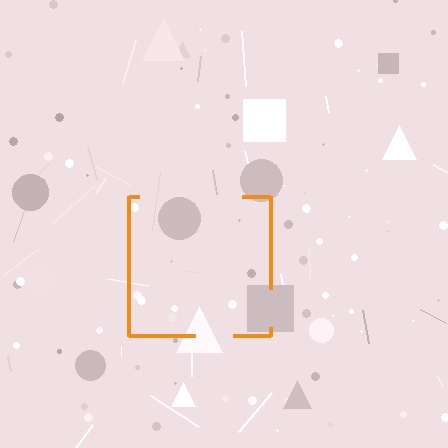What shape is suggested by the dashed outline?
The dashed outline suggests a square.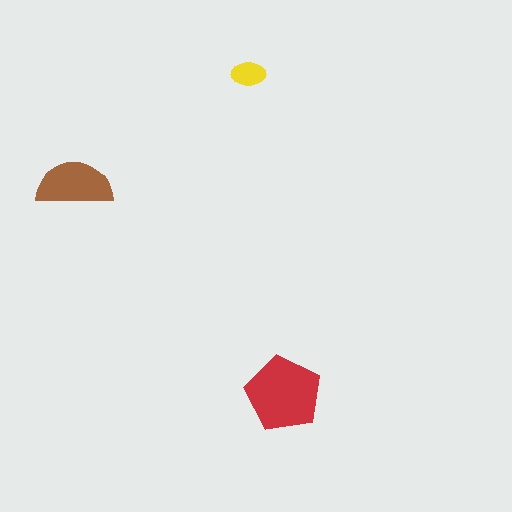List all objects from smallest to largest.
The yellow ellipse, the brown semicircle, the red pentagon.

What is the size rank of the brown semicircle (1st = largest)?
2nd.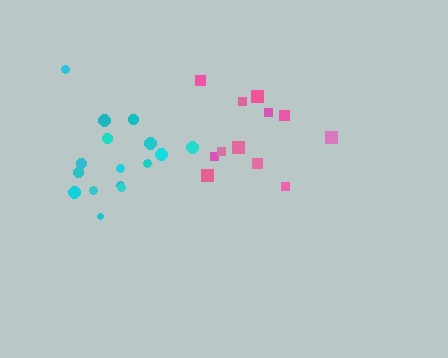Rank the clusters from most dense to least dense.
cyan, pink.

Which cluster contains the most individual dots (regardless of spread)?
Cyan (17).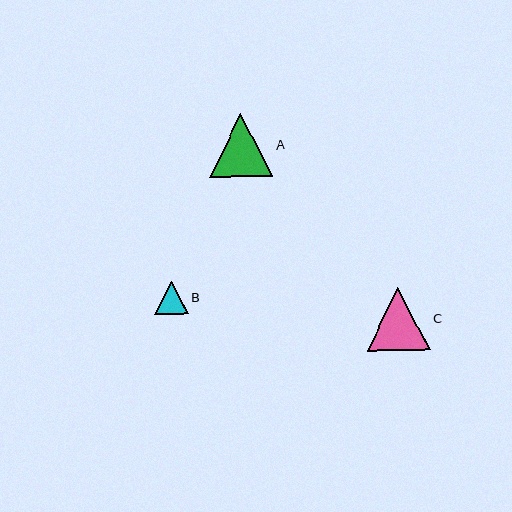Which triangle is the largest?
Triangle C is the largest with a size of approximately 63 pixels.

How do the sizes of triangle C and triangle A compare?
Triangle C and triangle A are approximately the same size.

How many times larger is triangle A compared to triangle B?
Triangle A is approximately 1.9 times the size of triangle B.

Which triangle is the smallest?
Triangle B is the smallest with a size of approximately 33 pixels.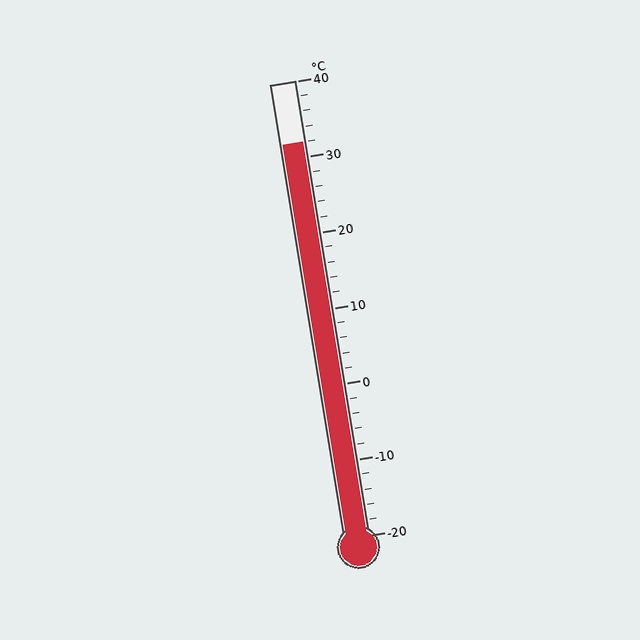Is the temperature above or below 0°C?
The temperature is above 0°C.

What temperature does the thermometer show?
The thermometer shows approximately 32°C.